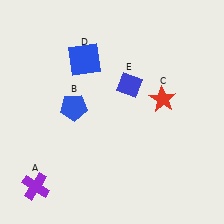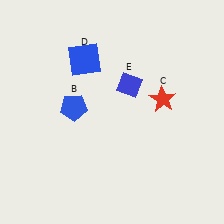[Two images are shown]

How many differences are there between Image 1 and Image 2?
There is 1 difference between the two images.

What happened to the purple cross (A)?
The purple cross (A) was removed in Image 2. It was in the bottom-left area of Image 1.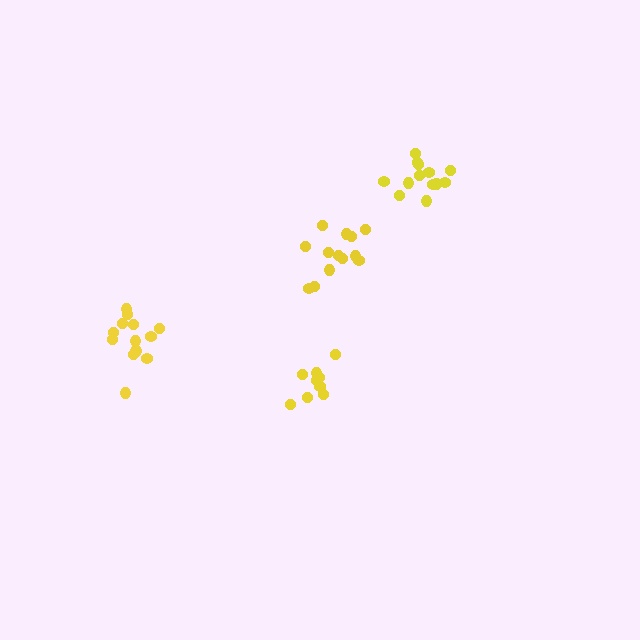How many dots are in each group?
Group 1: 9 dots, Group 2: 13 dots, Group 3: 13 dots, Group 4: 13 dots (48 total).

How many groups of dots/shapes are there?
There are 4 groups.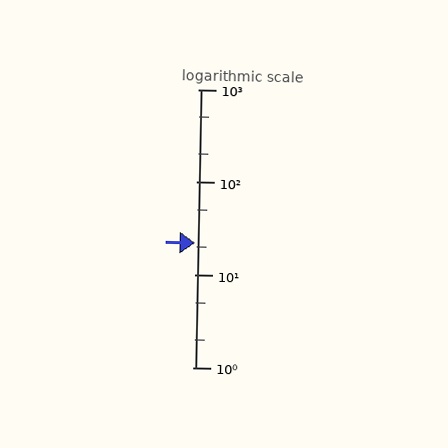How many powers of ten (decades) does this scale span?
The scale spans 3 decades, from 1 to 1000.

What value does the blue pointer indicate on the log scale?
The pointer indicates approximately 22.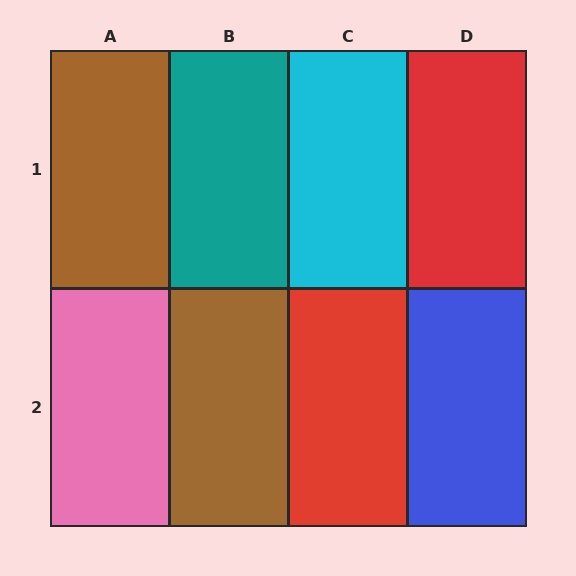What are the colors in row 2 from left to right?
Pink, brown, red, blue.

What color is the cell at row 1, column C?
Cyan.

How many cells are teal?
1 cell is teal.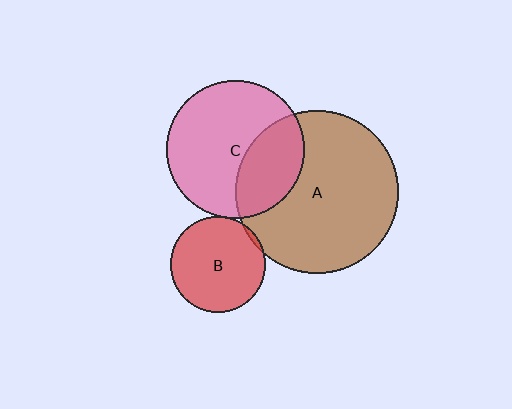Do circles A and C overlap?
Yes.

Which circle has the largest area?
Circle A (brown).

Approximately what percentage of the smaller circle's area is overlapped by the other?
Approximately 30%.